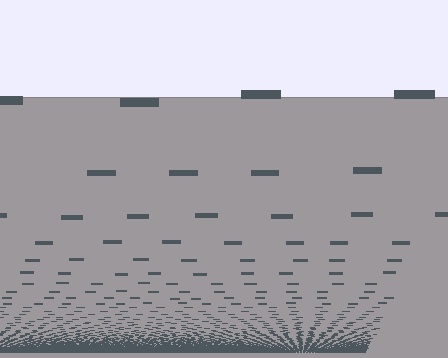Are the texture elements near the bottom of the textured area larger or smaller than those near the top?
Smaller. The gradient is inverted — elements near the bottom are smaller and denser.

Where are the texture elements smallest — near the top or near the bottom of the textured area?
Near the bottom.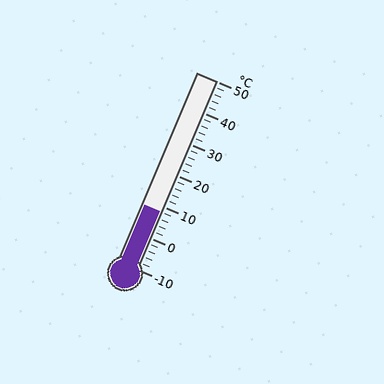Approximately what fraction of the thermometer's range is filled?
The thermometer is filled to approximately 30% of its range.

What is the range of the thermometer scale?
The thermometer scale ranges from -10°C to 50°C.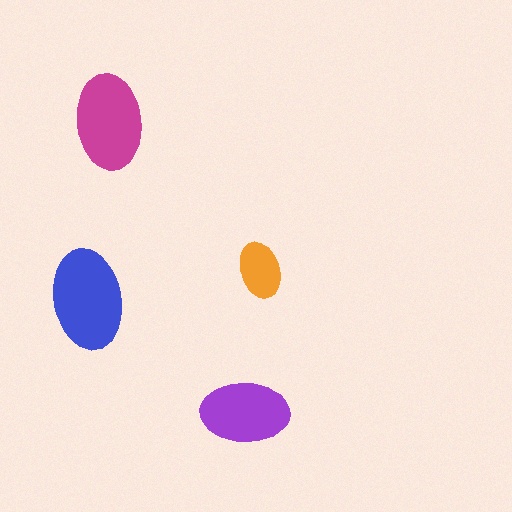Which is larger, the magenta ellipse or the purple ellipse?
The magenta one.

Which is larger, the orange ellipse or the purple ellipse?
The purple one.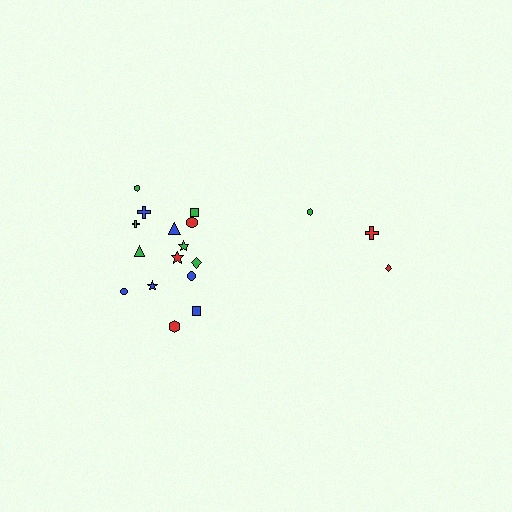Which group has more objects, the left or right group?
The left group.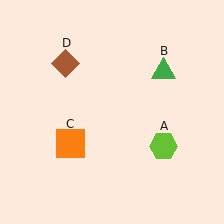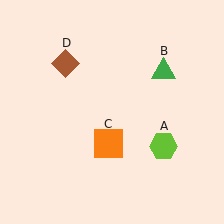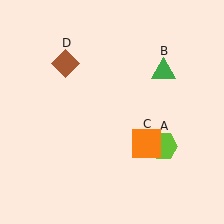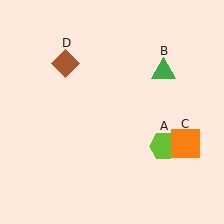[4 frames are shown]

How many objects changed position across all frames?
1 object changed position: orange square (object C).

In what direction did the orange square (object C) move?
The orange square (object C) moved right.